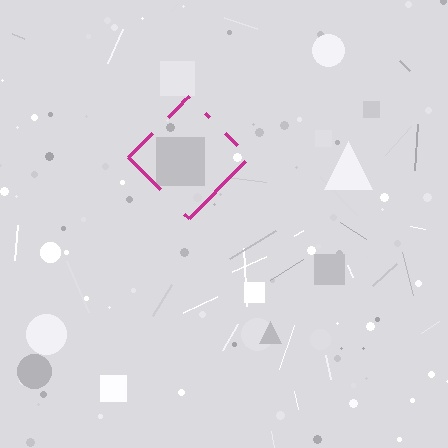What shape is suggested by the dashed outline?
The dashed outline suggests a diamond.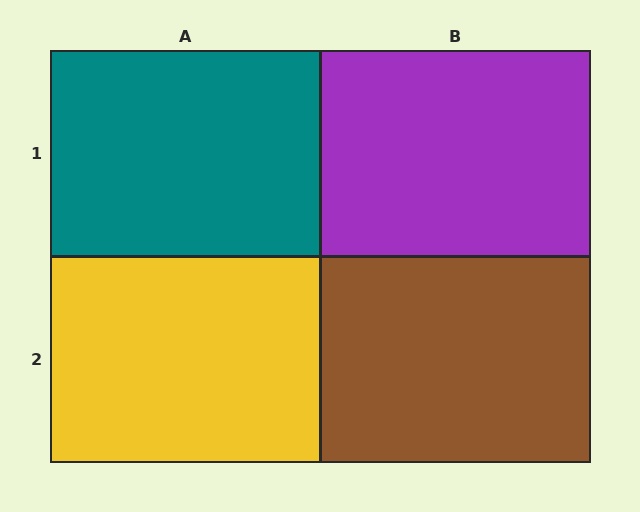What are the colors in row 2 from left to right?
Yellow, brown.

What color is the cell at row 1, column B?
Purple.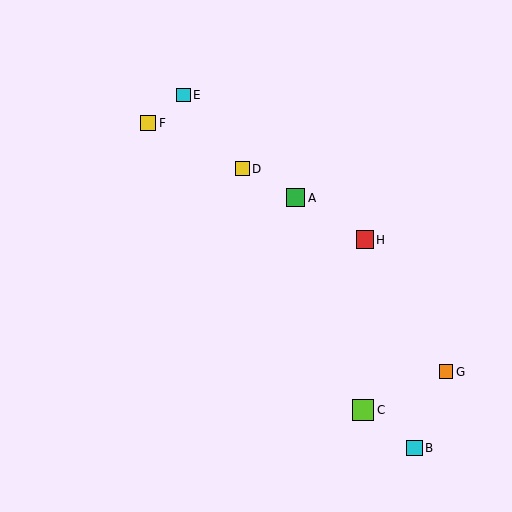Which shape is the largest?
The lime square (labeled C) is the largest.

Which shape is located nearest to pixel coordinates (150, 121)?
The yellow square (labeled F) at (148, 123) is nearest to that location.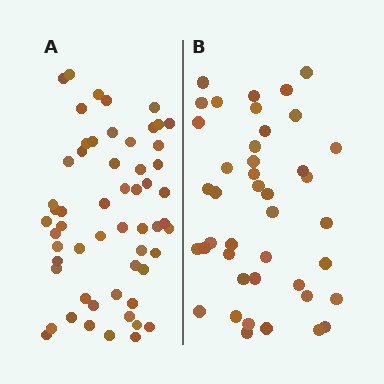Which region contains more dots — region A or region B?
Region A (the left region) has more dots.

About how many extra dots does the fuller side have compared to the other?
Region A has approximately 15 more dots than region B.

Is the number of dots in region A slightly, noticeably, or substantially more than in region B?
Region A has noticeably more, but not dramatically so. The ratio is roughly 1.4 to 1.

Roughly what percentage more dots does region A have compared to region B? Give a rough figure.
About 35% more.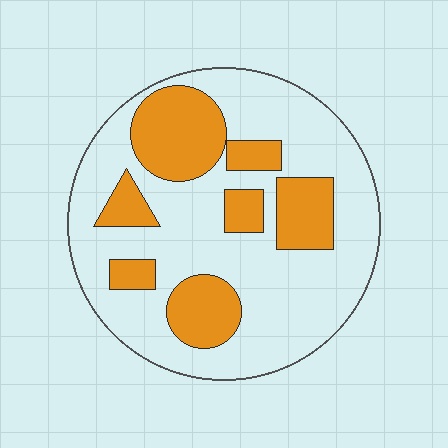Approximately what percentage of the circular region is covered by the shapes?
Approximately 30%.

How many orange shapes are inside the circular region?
7.